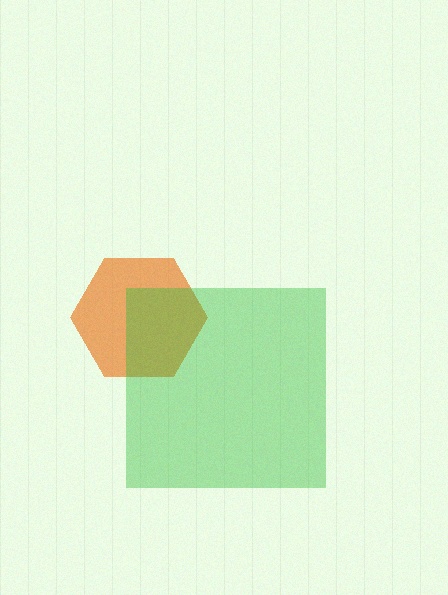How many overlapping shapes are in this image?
There are 2 overlapping shapes in the image.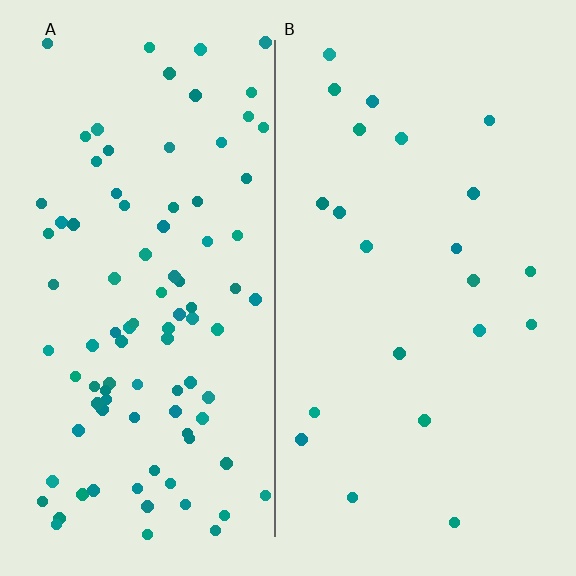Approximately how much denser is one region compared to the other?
Approximately 4.3× — region A over region B.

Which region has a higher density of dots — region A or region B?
A (the left).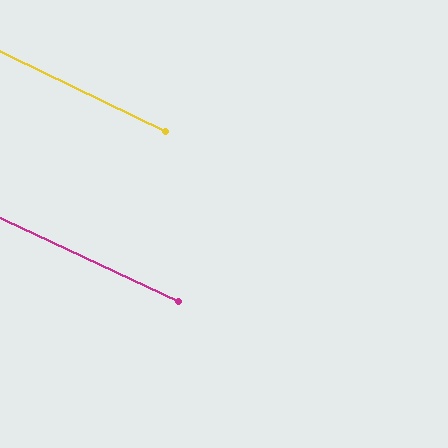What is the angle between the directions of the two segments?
Approximately 1 degree.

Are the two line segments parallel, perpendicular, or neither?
Parallel — their directions differ by only 0.7°.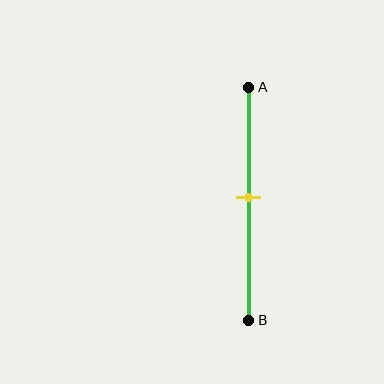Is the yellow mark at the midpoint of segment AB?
Yes, the mark is approximately at the midpoint.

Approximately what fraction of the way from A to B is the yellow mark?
The yellow mark is approximately 45% of the way from A to B.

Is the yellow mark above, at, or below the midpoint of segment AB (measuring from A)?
The yellow mark is approximately at the midpoint of segment AB.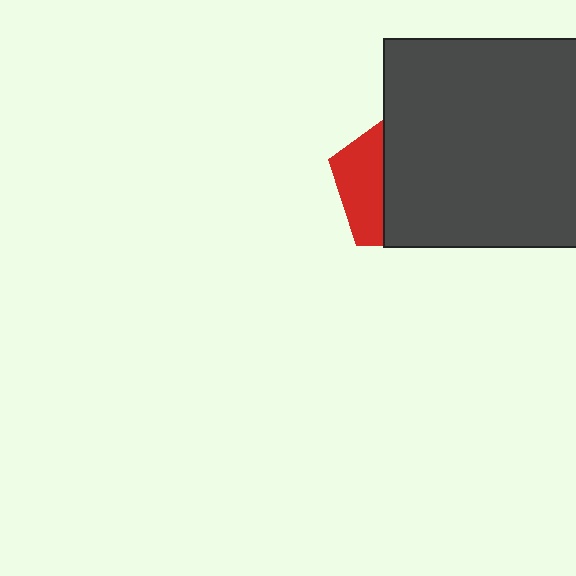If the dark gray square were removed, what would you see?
You would see the complete red pentagon.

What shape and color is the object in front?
The object in front is a dark gray square.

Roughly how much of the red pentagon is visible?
A small part of it is visible (roughly 33%).